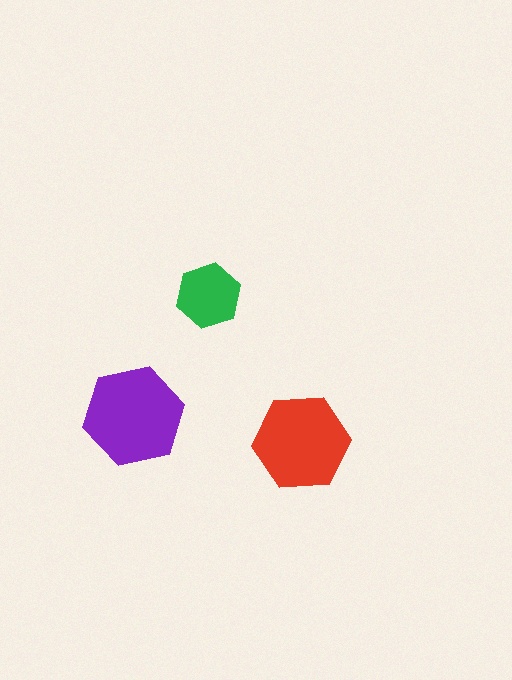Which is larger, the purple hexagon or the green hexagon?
The purple one.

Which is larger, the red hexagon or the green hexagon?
The red one.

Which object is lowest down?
The red hexagon is bottommost.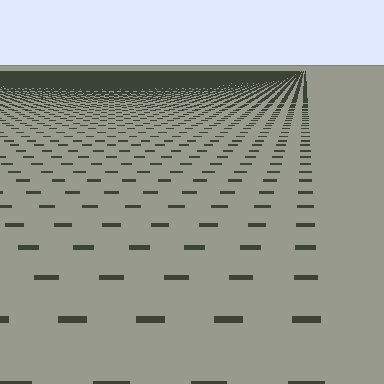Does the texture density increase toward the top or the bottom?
Density increases toward the top.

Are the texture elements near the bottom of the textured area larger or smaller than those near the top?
Larger. Near the bottom, elements are closer to the viewer and appear at a bigger on-screen size.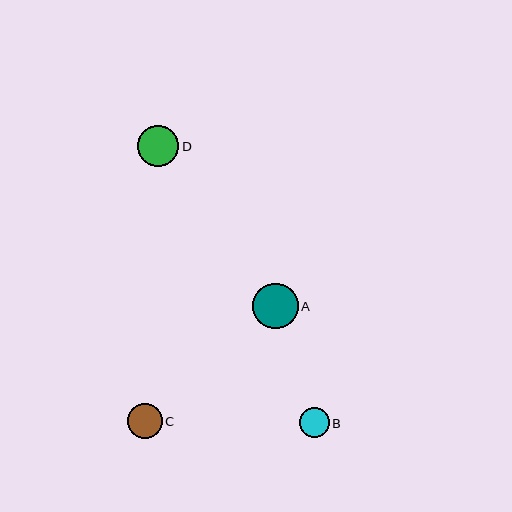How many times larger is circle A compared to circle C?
Circle A is approximately 1.3 times the size of circle C.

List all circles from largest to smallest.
From largest to smallest: A, D, C, B.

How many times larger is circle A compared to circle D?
Circle A is approximately 1.1 times the size of circle D.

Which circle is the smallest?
Circle B is the smallest with a size of approximately 29 pixels.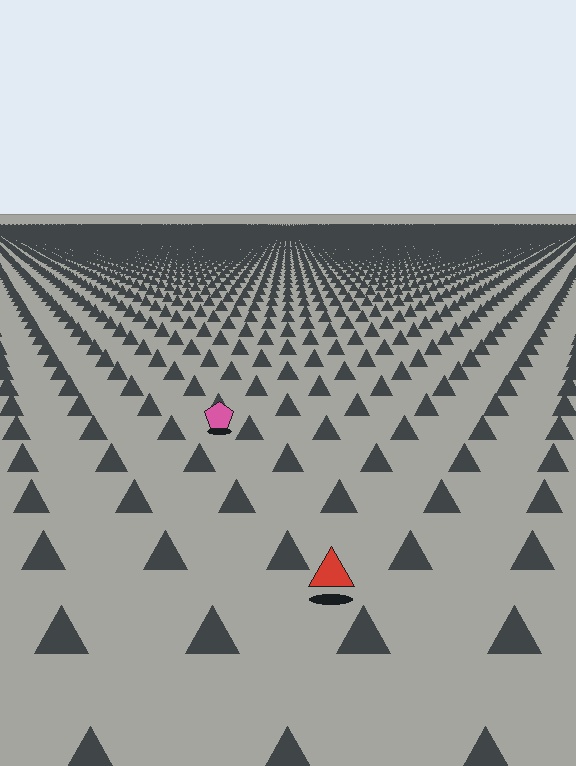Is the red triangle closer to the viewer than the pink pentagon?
Yes. The red triangle is closer — you can tell from the texture gradient: the ground texture is coarser near it.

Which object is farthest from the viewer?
The pink pentagon is farthest from the viewer. It appears smaller and the ground texture around it is denser.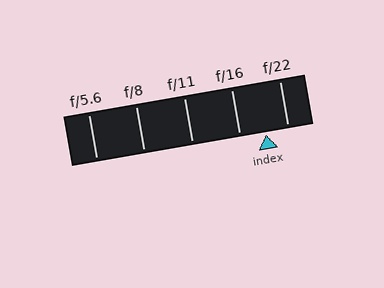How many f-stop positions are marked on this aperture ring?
There are 5 f-stop positions marked.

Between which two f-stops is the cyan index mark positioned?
The index mark is between f/16 and f/22.